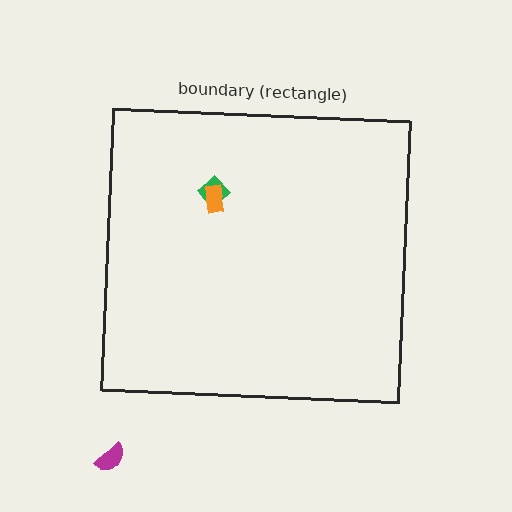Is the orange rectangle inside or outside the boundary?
Inside.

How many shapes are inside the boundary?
2 inside, 1 outside.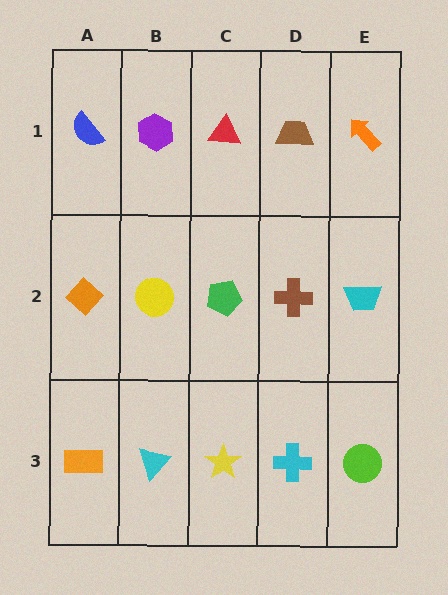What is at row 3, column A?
An orange rectangle.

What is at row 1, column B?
A purple hexagon.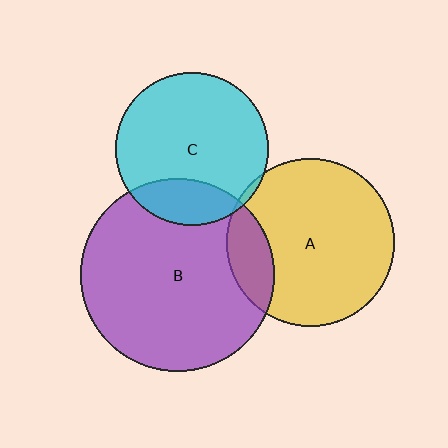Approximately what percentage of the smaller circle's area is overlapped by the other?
Approximately 20%.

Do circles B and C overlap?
Yes.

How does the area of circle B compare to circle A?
Approximately 1.3 times.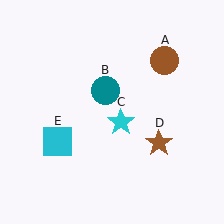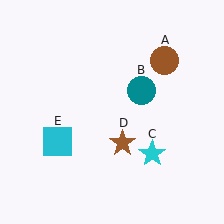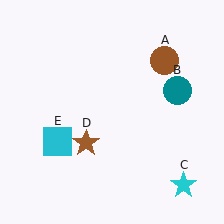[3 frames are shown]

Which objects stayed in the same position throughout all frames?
Brown circle (object A) and cyan square (object E) remained stationary.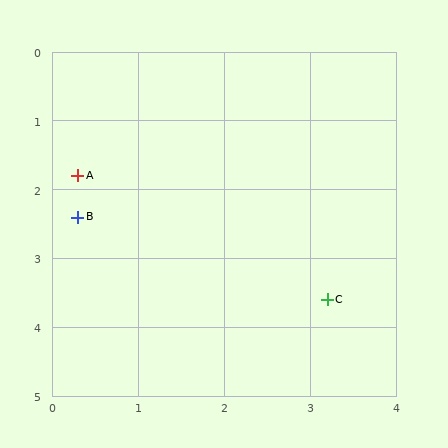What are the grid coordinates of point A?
Point A is at approximately (0.3, 1.8).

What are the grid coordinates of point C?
Point C is at approximately (3.2, 3.6).